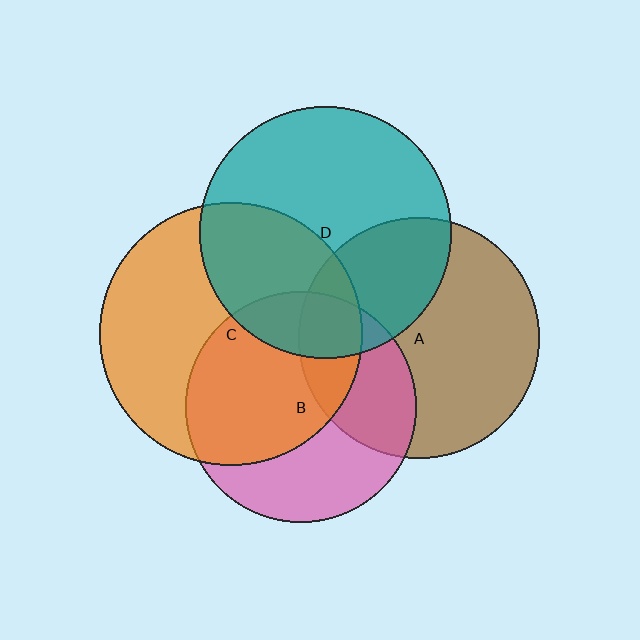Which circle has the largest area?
Circle C (orange).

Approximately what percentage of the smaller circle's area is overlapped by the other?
Approximately 35%.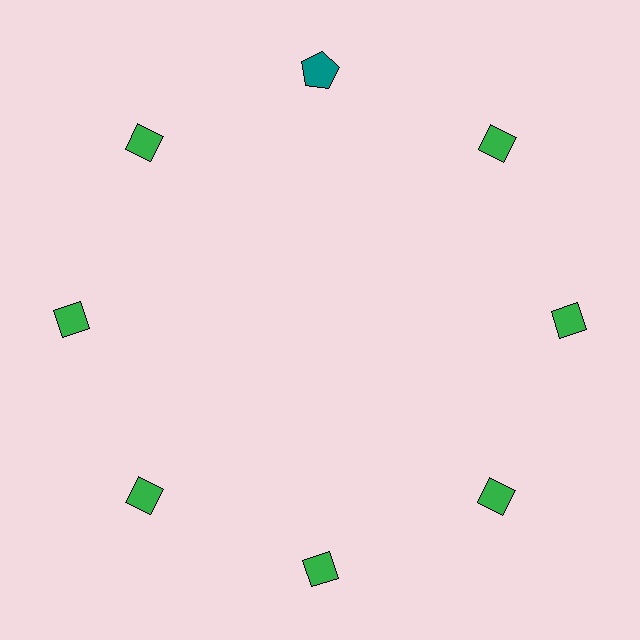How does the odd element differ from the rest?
It differs in both color (teal instead of green) and shape (pentagon instead of diamond).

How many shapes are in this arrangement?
There are 8 shapes arranged in a ring pattern.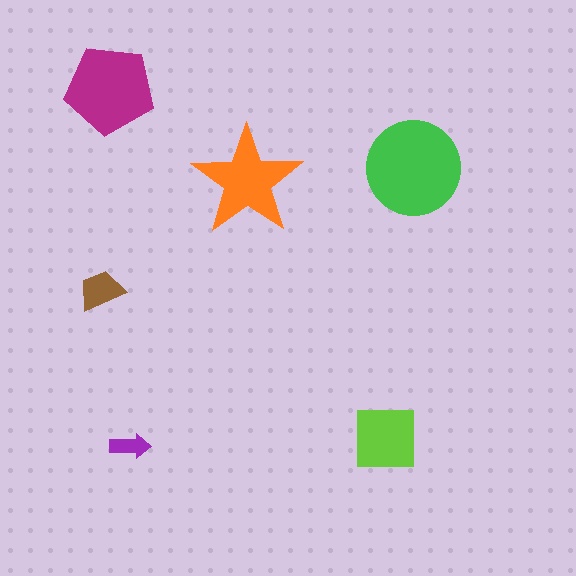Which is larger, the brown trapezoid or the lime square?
The lime square.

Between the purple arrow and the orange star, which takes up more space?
The orange star.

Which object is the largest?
The green circle.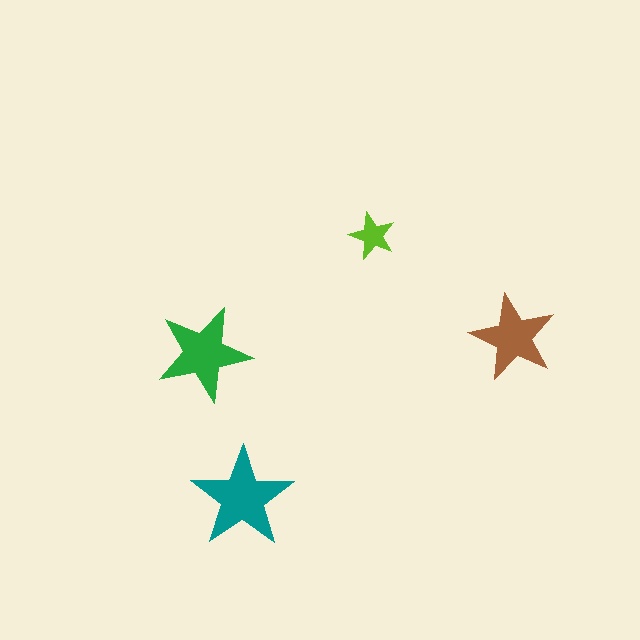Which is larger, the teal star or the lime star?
The teal one.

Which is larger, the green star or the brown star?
The green one.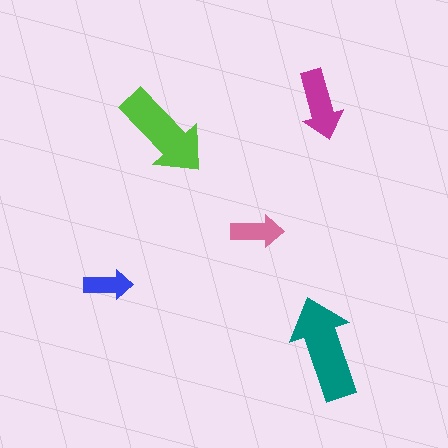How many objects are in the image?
There are 5 objects in the image.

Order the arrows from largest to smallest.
the teal one, the lime one, the magenta one, the pink one, the blue one.